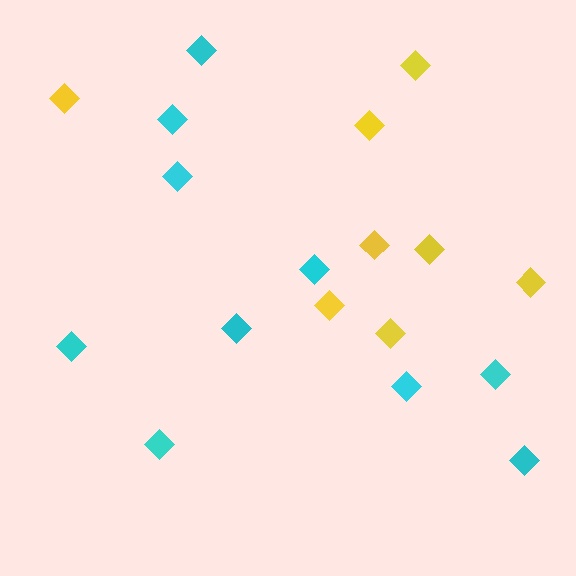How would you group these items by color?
There are 2 groups: one group of cyan diamonds (10) and one group of yellow diamonds (8).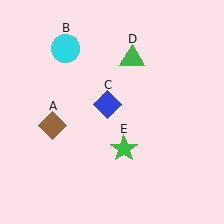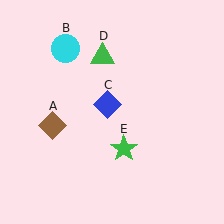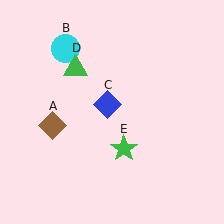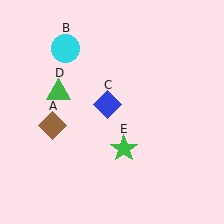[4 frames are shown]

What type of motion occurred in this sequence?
The green triangle (object D) rotated counterclockwise around the center of the scene.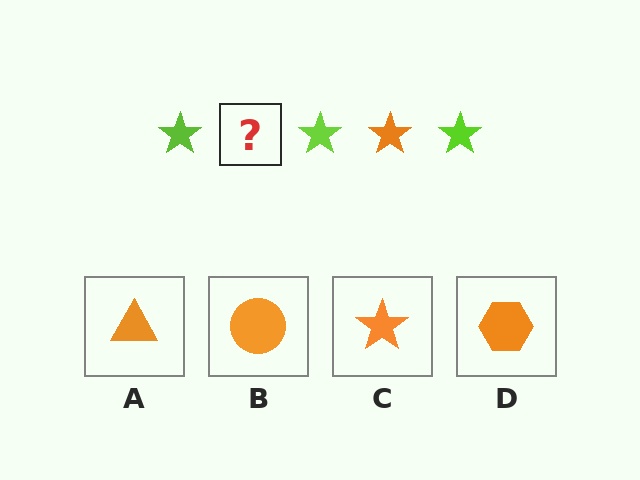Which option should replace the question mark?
Option C.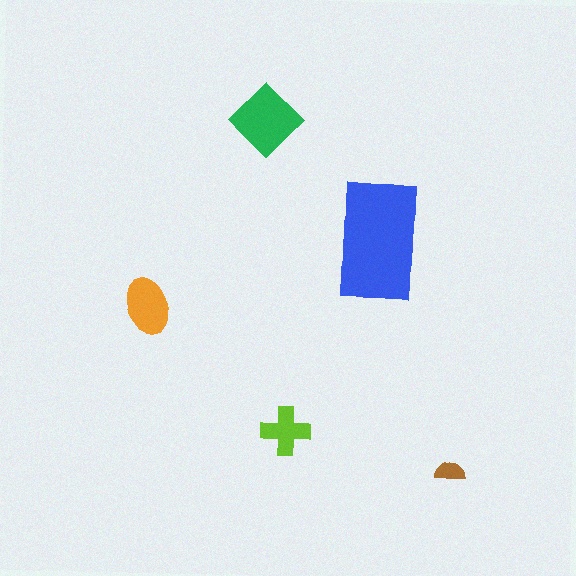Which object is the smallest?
The brown semicircle.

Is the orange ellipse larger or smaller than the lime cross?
Larger.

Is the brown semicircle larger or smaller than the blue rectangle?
Smaller.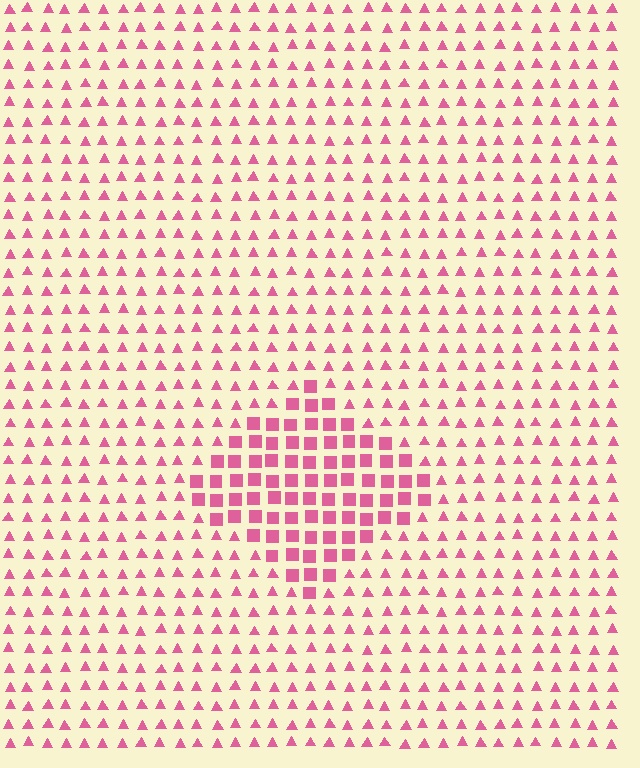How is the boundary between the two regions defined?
The boundary is defined by a change in element shape: squares inside vs. triangles outside. All elements share the same color and spacing.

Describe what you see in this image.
The image is filled with small pink elements arranged in a uniform grid. A diamond-shaped region contains squares, while the surrounding area contains triangles. The boundary is defined purely by the change in element shape.